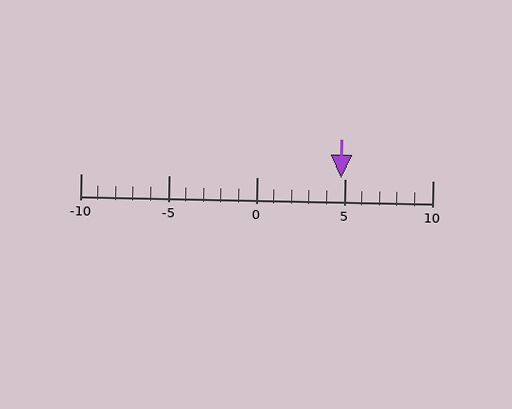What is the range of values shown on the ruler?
The ruler shows values from -10 to 10.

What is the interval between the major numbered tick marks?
The major tick marks are spaced 5 units apart.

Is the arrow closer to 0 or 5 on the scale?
The arrow is closer to 5.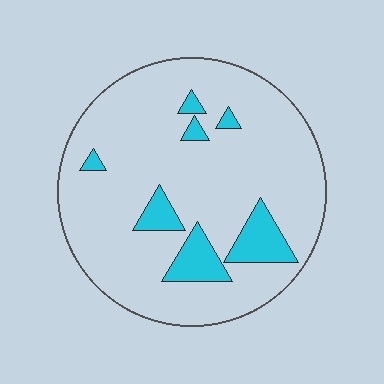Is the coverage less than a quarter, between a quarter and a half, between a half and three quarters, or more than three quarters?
Less than a quarter.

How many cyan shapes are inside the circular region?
7.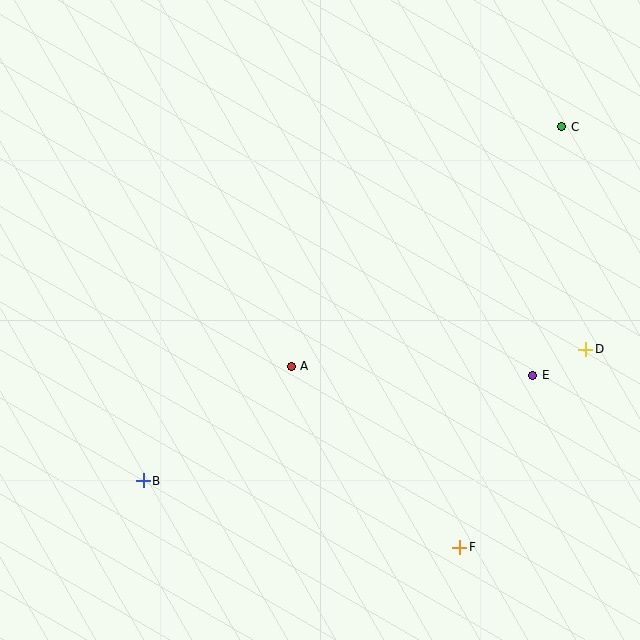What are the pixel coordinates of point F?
Point F is at (460, 547).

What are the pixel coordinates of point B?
Point B is at (143, 481).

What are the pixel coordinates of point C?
Point C is at (562, 127).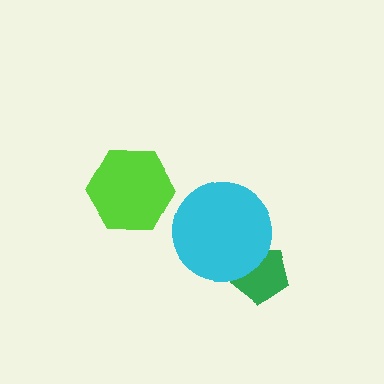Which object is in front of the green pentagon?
The cyan circle is in front of the green pentagon.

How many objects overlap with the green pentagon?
1 object overlaps with the green pentagon.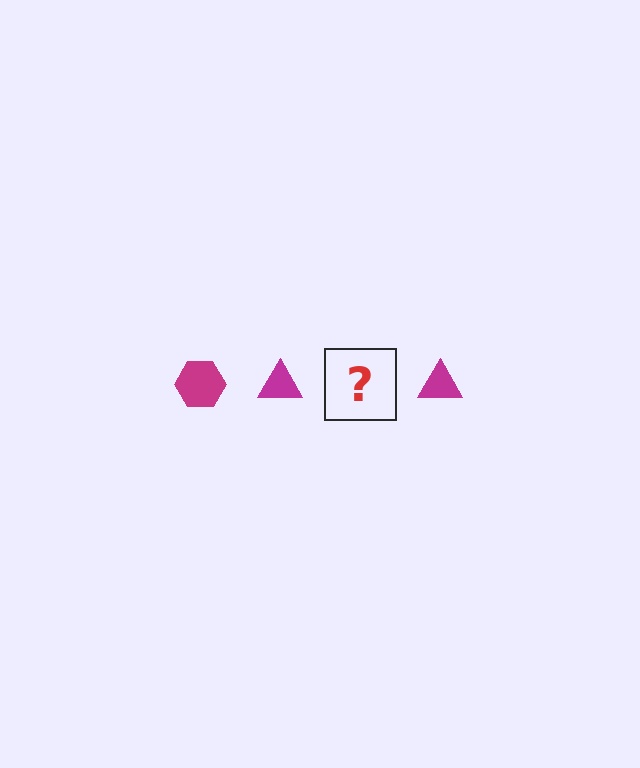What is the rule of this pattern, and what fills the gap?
The rule is that the pattern cycles through hexagon, triangle shapes in magenta. The gap should be filled with a magenta hexagon.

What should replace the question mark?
The question mark should be replaced with a magenta hexagon.